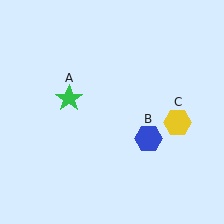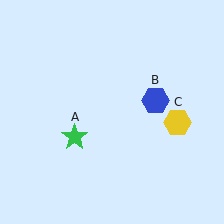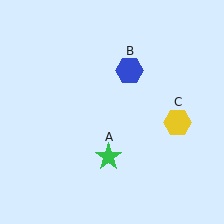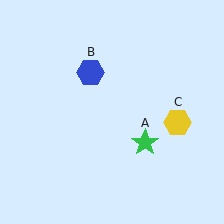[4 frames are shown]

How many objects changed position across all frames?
2 objects changed position: green star (object A), blue hexagon (object B).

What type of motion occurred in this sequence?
The green star (object A), blue hexagon (object B) rotated counterclockwise around the center of the scene.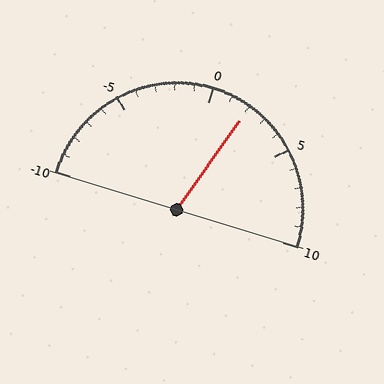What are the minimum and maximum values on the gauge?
The gauge ranges from -10 to 10.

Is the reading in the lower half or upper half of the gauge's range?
The reading is in the upper half of the range (-10 to 10).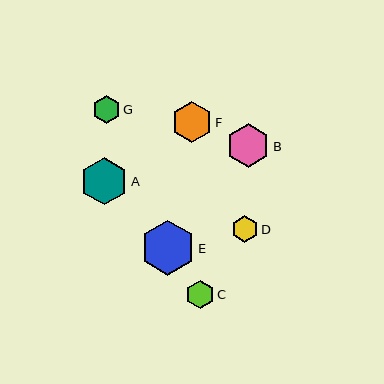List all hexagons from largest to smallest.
From largest to smallest: E, A, B, F, C, G, D.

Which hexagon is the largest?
Hexagon E is the largest with a size of approximately 55 pixels.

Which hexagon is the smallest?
Hexagon D is the smallest with a size of approximately 26 pixels.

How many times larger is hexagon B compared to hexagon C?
Hexagon B is approximately 1.5 times the size of hexagon C.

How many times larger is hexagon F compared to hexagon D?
Hexagon F is approximately 1.6 times the size of hexagon D.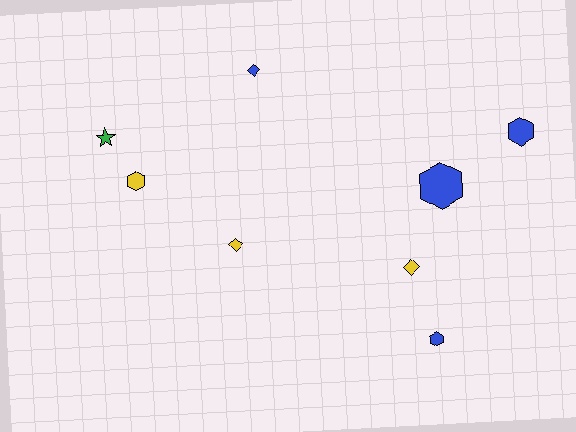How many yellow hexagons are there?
There is 1 yellow hexagon.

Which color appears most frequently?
Blue, with 4 objects.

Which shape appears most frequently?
Hexagon, with 4 objects.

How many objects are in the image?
There are 8 objects.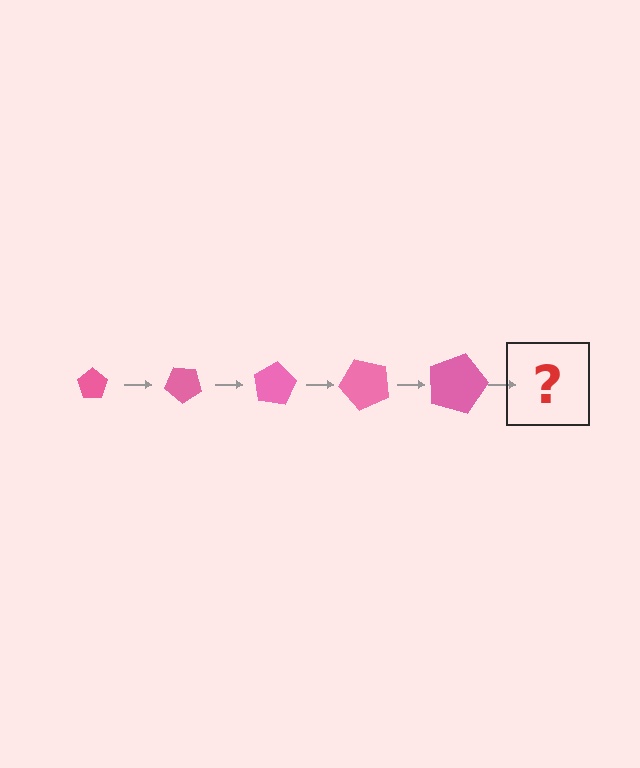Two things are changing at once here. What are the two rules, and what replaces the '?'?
The two rules are that the pentagon grows larger each step and it rotates 40 degrees each step. The '?' should be a pentagon, larger than the previous one and rotated 200 degrees from the start.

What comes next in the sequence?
The next element should be a pentagon, larger than the previous one and rotated 200 degrees from the start.